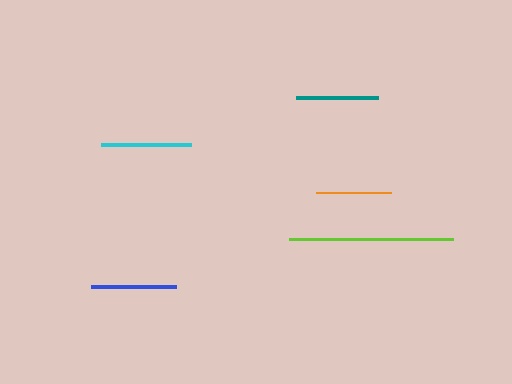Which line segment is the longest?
The lime line is the longest at approximately 164 pixels.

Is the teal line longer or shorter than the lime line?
The lime line is longer than the teal line.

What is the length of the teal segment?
The teal segment is approximately 82 pixels long.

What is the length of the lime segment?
The lime segment is approximately 164 pixels long.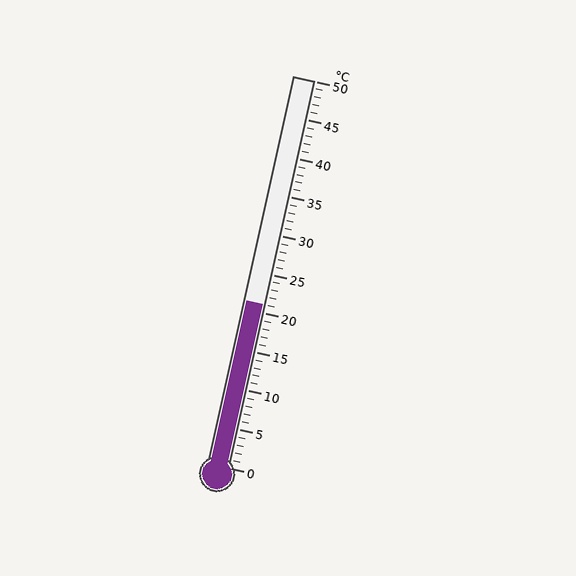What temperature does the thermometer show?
The thermometer shows approximately 21°C.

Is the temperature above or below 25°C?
The temperature is below 25°C.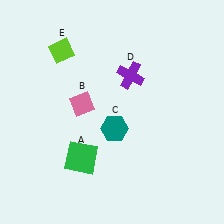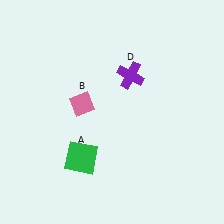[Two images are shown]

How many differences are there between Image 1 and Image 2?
There are 2 differences between the two images.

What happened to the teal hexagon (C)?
The teal hexagon (C) was removed in Image 2. It was in the bottom-right area of Image 1.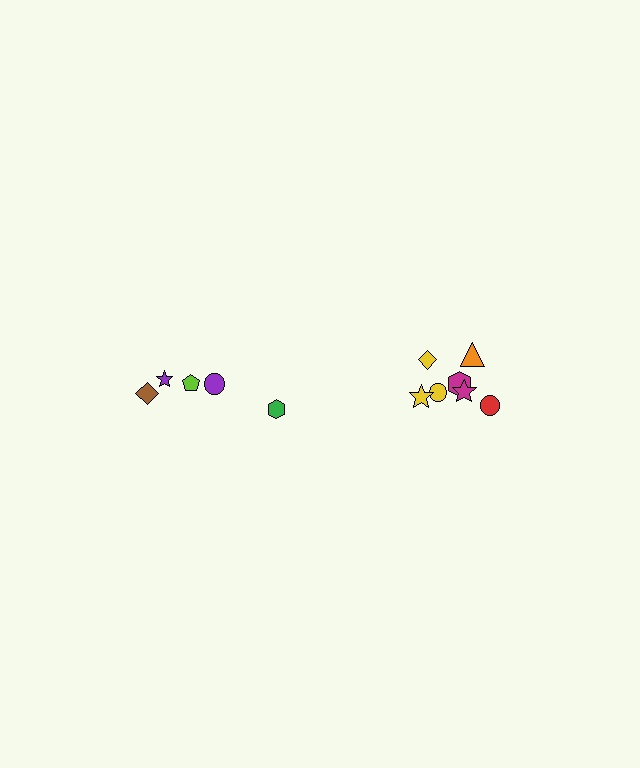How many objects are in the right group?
There are 7 objects.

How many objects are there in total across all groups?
There are 12 objects.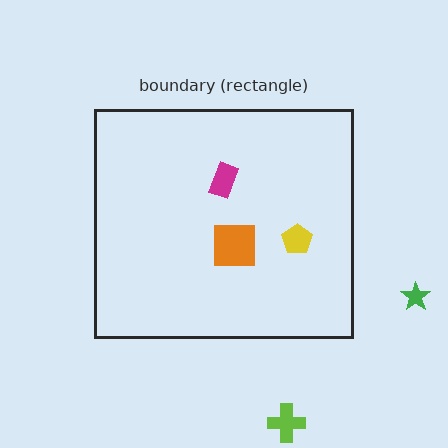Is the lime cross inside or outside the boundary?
Outside.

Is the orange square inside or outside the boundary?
Inside.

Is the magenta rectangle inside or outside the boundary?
Inside.